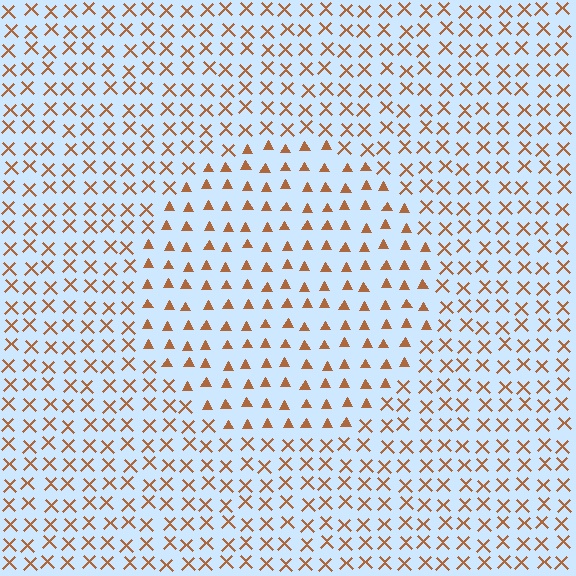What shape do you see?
I see a circle.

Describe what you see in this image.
The image is filled with small brown elements arranged in a uniform grid. A circle-shaped region contains triangles, while the surrounding area contains X marks. The boundary is defined purely by the change in element shape.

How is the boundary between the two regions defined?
The boundary is defined by a change in element shape: triangles inside vs. X marks outside. All elements share the same color and spacing.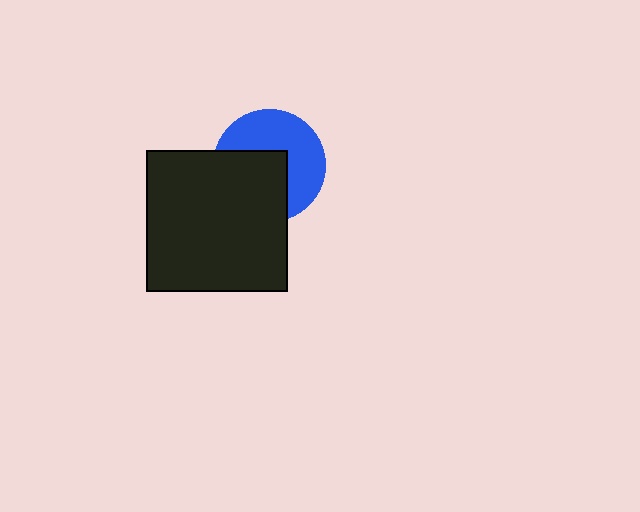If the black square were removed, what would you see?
You would see the complete blue circle.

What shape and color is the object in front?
The object in front is a black square.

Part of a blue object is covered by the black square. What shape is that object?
It is a circle.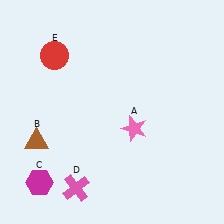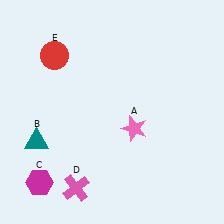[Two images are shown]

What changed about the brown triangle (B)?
In Image 1, B is brown. In Image 2, it changed to teal.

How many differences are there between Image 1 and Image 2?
There is 1 difference between the two images.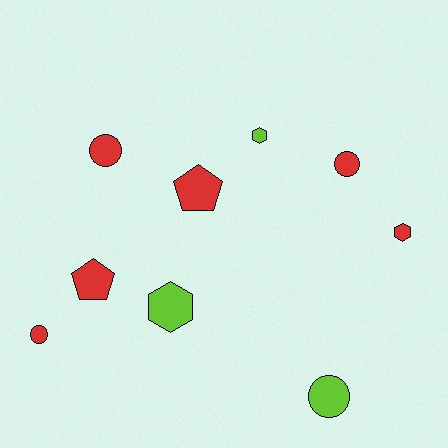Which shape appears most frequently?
Circle, with 4 objects.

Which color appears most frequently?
Red, with 6 objects.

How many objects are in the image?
There are 9 objects.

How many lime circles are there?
There is 1 lime circle.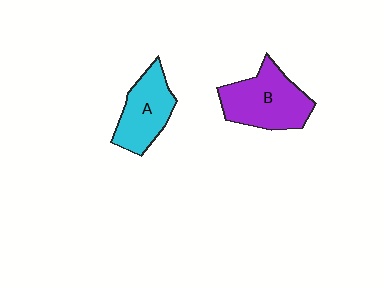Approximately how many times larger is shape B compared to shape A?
Approximately 1.3 times.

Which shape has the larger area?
Shape B (purple).